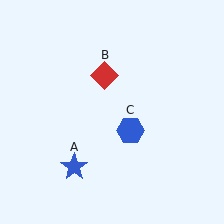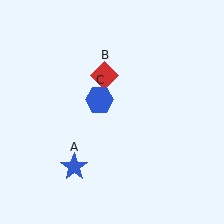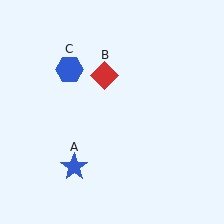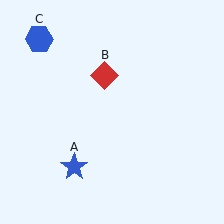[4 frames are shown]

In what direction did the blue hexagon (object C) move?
The blue hexagon (object C) moved up and to the left.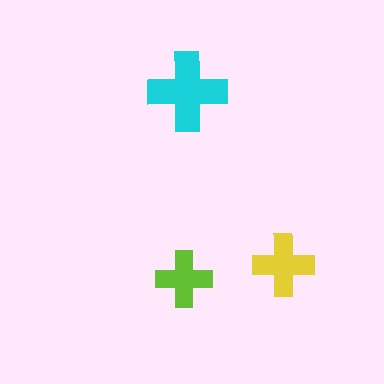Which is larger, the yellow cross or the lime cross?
The yellow one.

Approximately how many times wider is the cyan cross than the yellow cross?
About 1.5 times wider.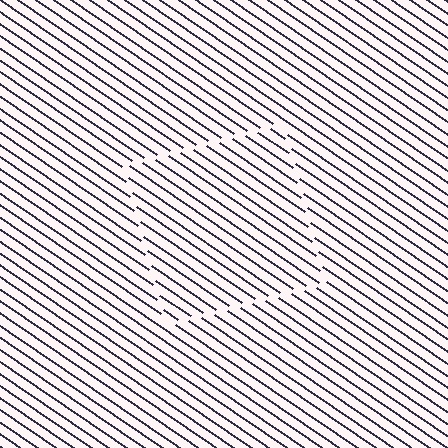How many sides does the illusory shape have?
4 sides — the line-ends trace a square.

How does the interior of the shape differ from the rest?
The interior of the shape contains the same grating, shifted by half a period — the contour is defined by the phase discontinuity where line-ends from the inner and outer gratings abut.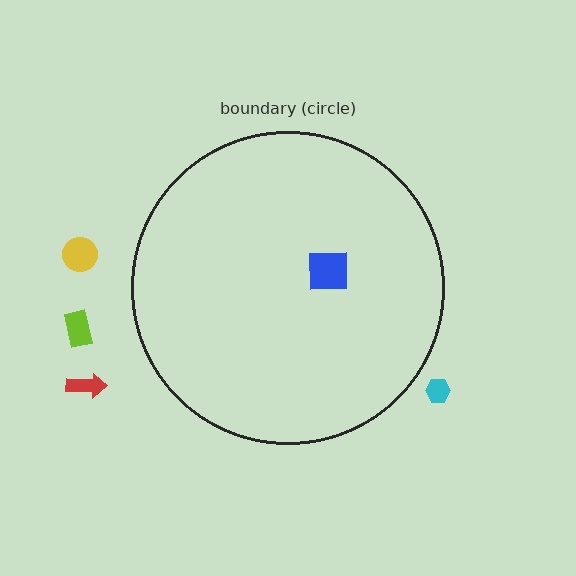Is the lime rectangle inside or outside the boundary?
Outside.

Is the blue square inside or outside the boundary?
Inside.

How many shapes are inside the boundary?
1 inside, 4 outside.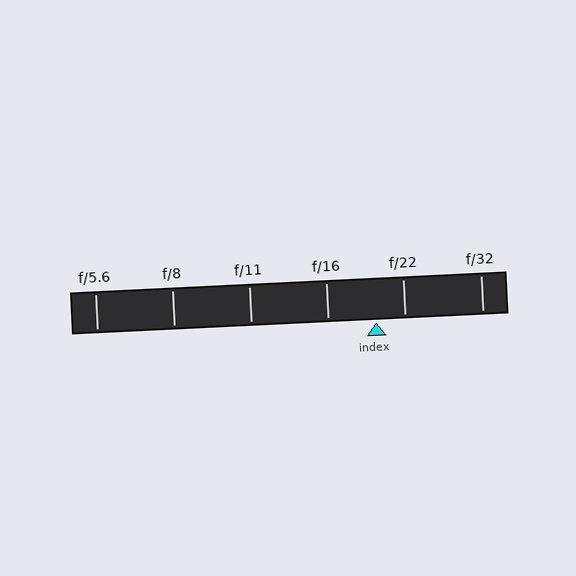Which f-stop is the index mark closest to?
The index mark is closest to f/22.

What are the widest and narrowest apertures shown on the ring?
The widest aperture shown is f/5.6 and the narrowest is f/32.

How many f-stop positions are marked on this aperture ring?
There are 6 f-stop positions marked.